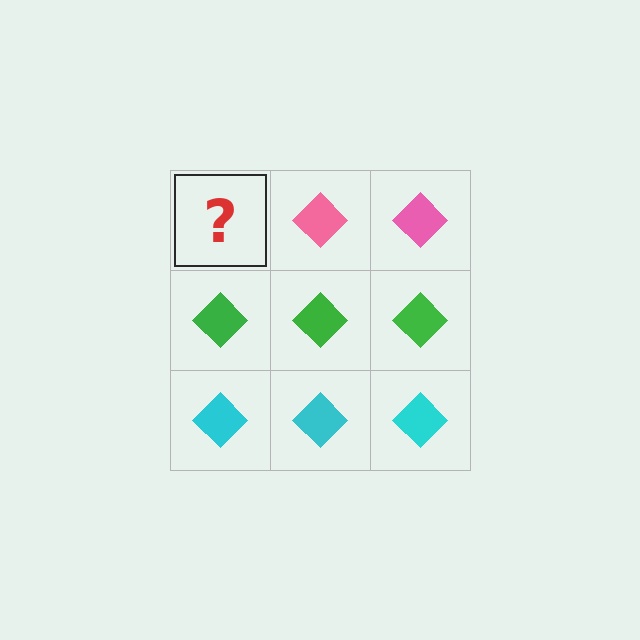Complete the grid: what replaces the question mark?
The question mark should be replaced with a pink diamond.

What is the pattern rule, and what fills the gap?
The rule is that each row has a consistent color. The gap should be filled with a pink diamond.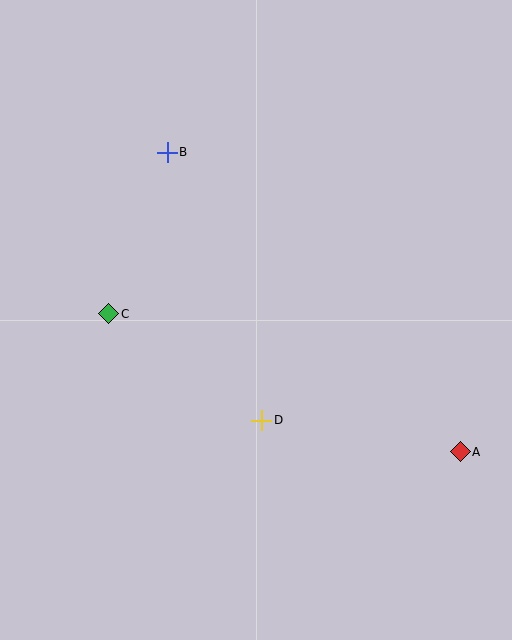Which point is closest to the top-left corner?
Point B is closest to the top-left corner.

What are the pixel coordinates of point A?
Point A is at (460, 452).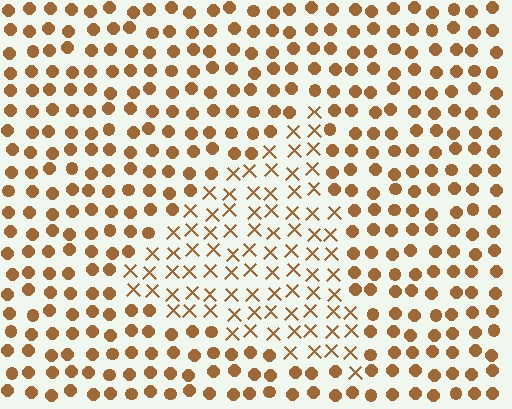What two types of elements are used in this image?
The image uses X marks inside the triangle region and circles outside it.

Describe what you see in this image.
The image is filled with small brown elements arranged in a uniform grid. A triangle-shaped region contains X marks, while the surrounding area contains circles. The boundary is defined purely by the change in element shape.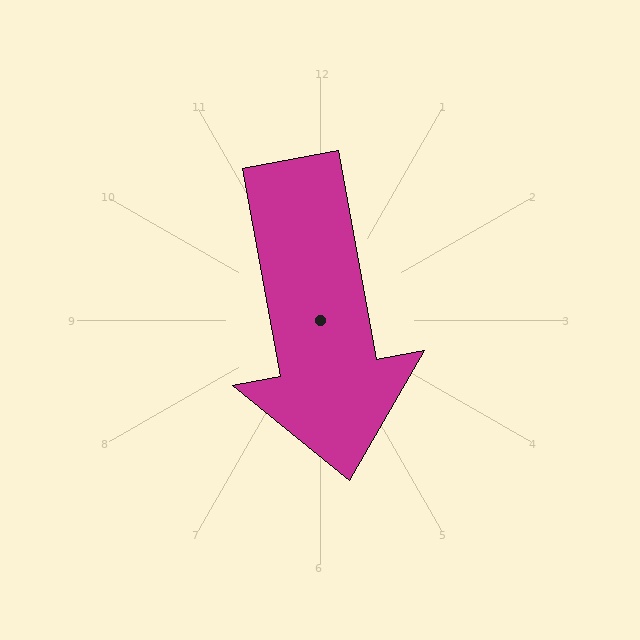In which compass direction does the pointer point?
South.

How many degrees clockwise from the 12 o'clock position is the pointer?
Approximately 170 degrees.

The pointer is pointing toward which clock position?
Roughly 6 o'clock.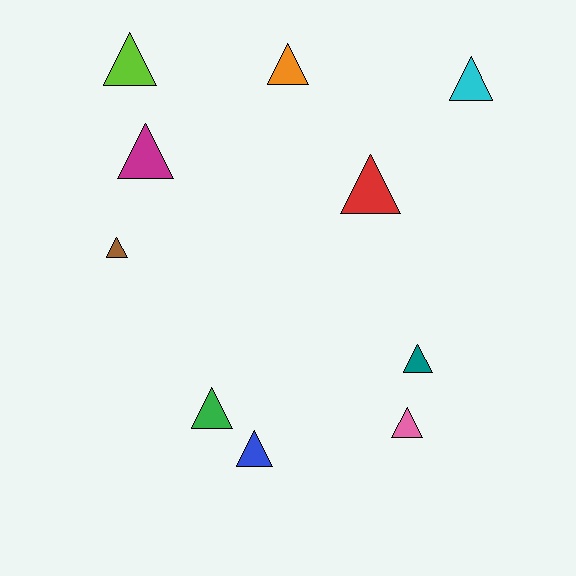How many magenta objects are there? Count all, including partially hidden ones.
There is 1 magenta object.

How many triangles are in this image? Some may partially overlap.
There are 10 triangles.